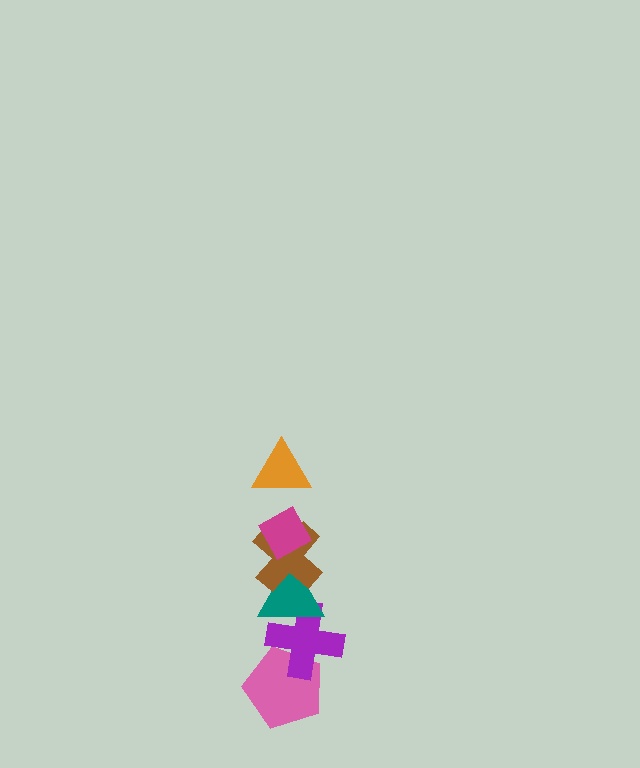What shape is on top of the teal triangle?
The brown cross is on top of the teal triangle.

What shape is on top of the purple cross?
The teal triangle is on top of the purple cross.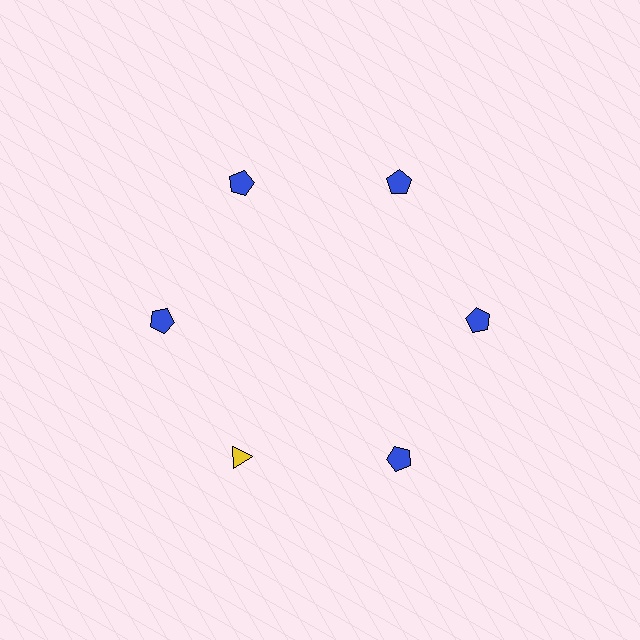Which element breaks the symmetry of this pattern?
The yellow triangle at roughly the 7 o'clock position breaks the symmetry. All other shapes are blue pentagons.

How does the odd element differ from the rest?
It differs in both color (yellow instead of blue) and shape (triangle instead of pentagon).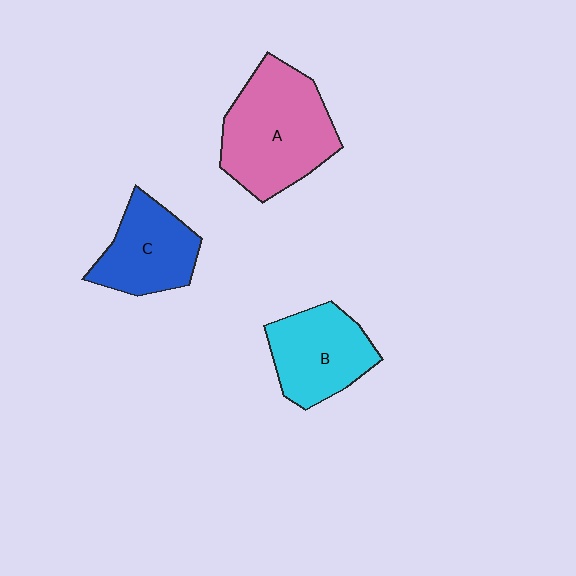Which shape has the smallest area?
Shape C (blue).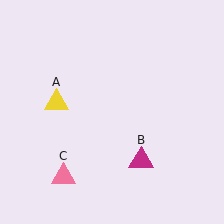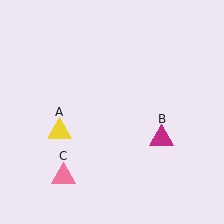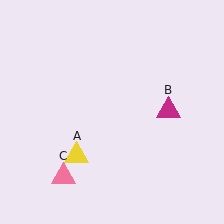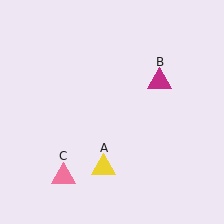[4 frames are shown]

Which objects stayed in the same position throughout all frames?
Pink triangle (object C) remained stationary.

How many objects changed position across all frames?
2 objects changed position: yellow triangle (object A), magenta triangle (object B).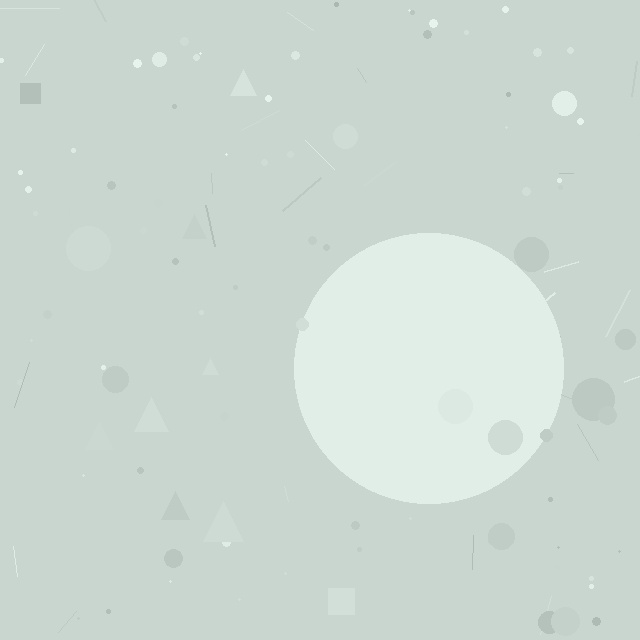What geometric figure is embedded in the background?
A circle is embedded in the background.